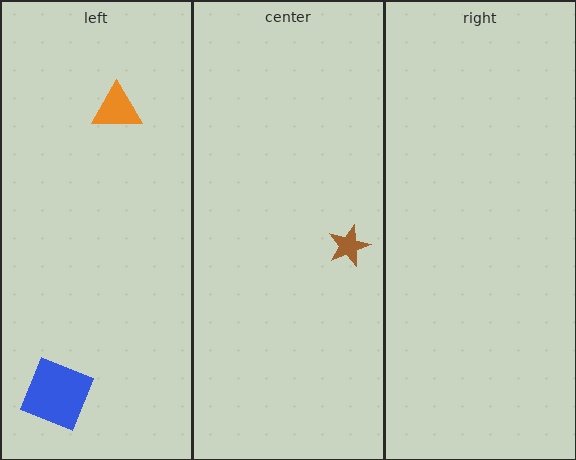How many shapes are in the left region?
2.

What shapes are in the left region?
The blue square, the orange triangle.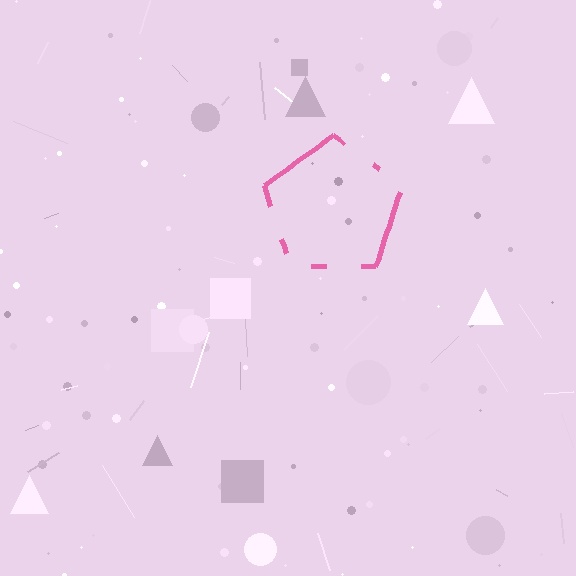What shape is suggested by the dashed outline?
The dashed outline suggests a pentagon.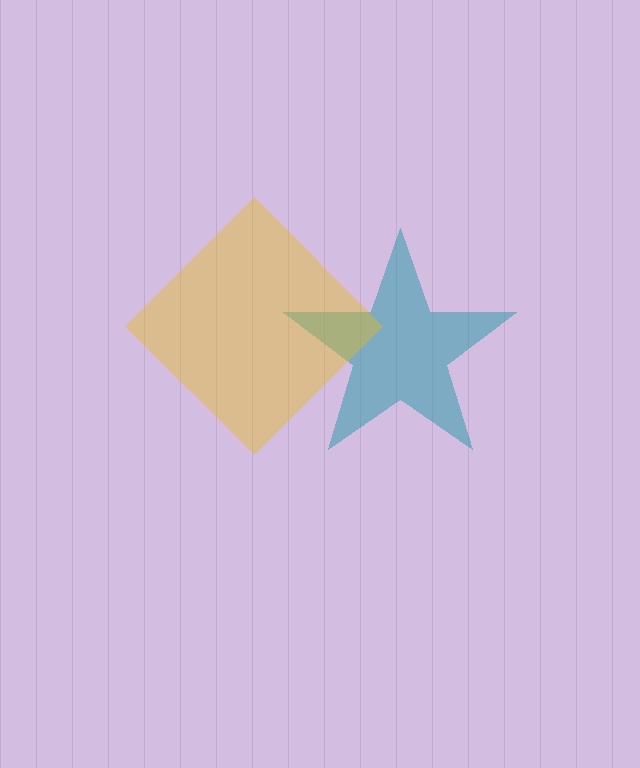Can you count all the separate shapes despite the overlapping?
Yes, there are 2 separate shapes.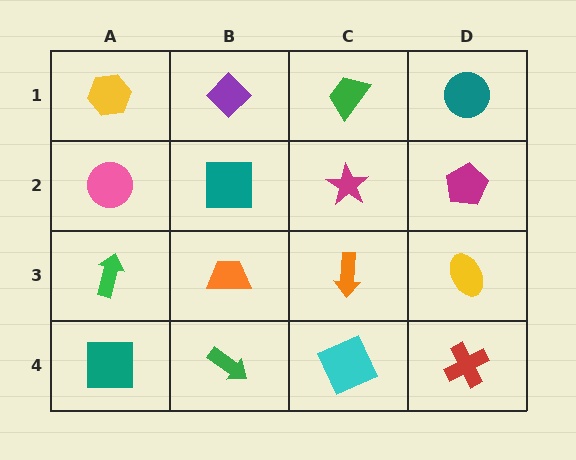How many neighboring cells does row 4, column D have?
2.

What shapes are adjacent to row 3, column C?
A magenta star (row 2, column C), a cyan square (row 4, column C), an orange trapezoid (row 3, column B), a yellow ellipse (row 3, column D).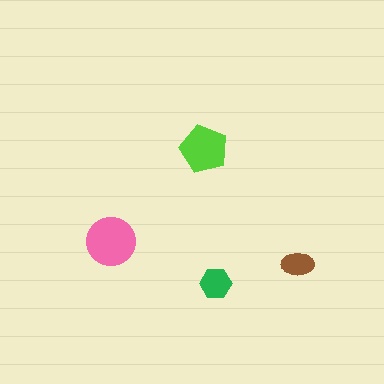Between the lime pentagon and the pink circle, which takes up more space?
The pink circle.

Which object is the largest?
The pink circle.